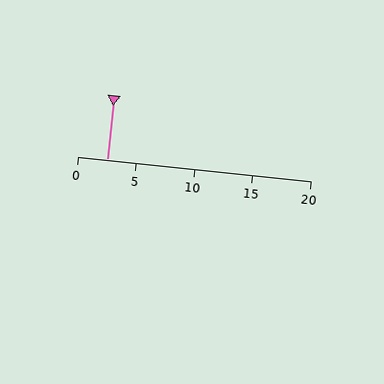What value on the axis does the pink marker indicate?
The marker indicates approximately 2.5.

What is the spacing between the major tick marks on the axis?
The major ticks are spaced 5 apart.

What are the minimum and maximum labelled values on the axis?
The axis runs from 0 to 20.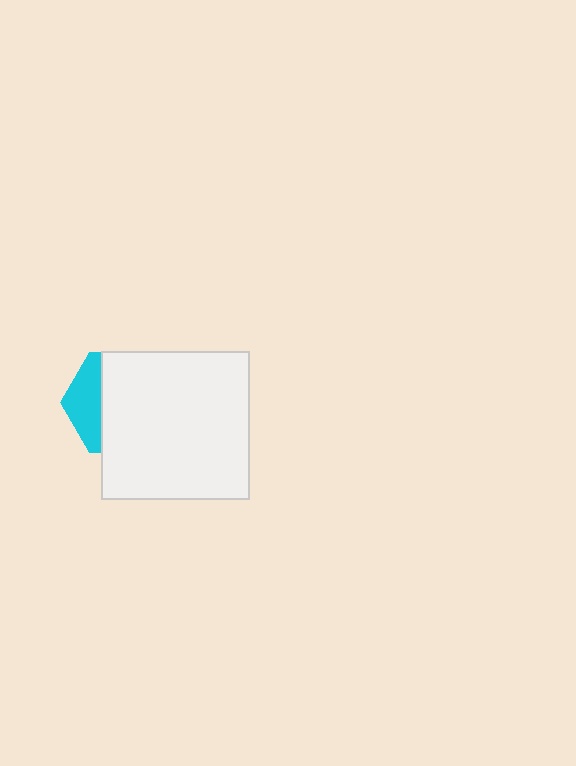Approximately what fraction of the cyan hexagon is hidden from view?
Roughly 69% of the cyan hexagon is hidden behind the white square.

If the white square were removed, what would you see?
You would see the complete cyan hexagon.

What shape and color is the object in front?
The object in front is a white square.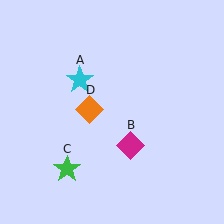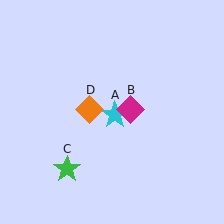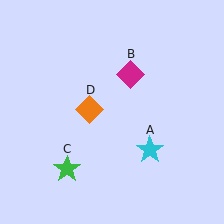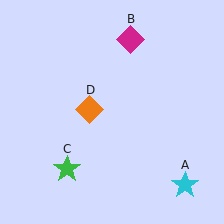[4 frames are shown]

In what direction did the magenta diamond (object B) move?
The magenta diamond (object B) moved up.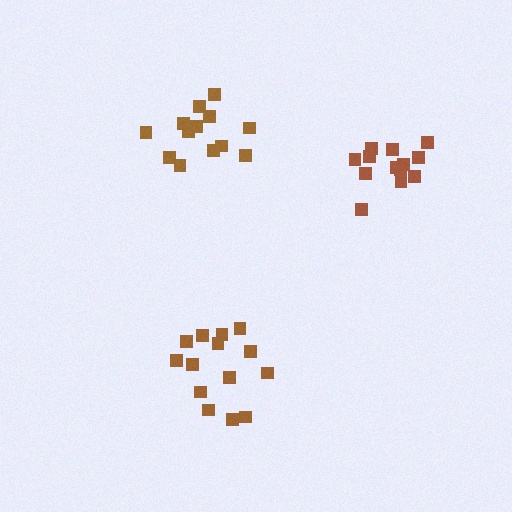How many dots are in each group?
Group 1: 14 dots, Group 2: 13 dots, Group 3: 13 dots (40 total).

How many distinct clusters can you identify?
There are 3 distinct clusters.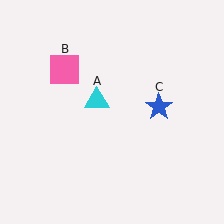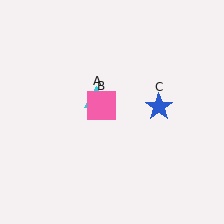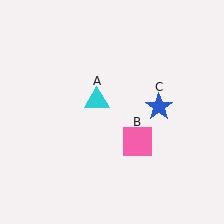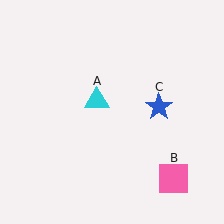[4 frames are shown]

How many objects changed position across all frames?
1 object changed position: pink square (object B).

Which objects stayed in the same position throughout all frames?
Cyan triangle (object A) and blue star (object C) remained stationary.